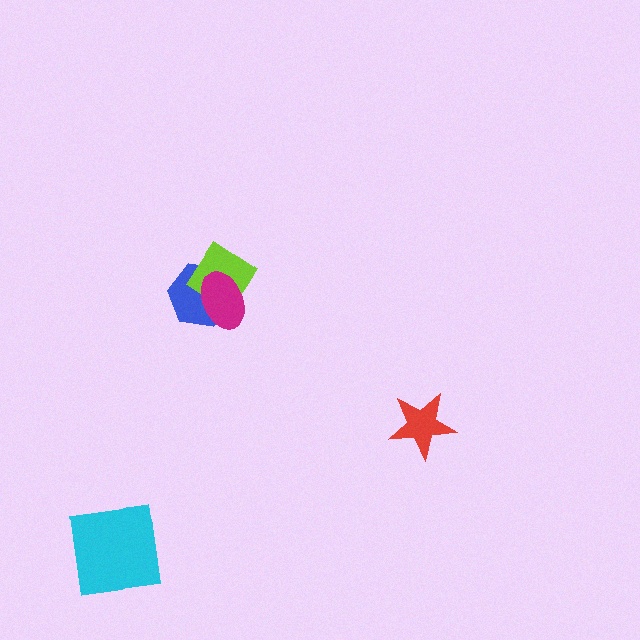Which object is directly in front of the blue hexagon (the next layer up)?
The lime diamond is directly in front of the blue hexagon.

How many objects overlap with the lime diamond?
2 objects overlap with the lime diamond.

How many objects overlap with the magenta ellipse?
2 objects overlap with the magenta ellipse.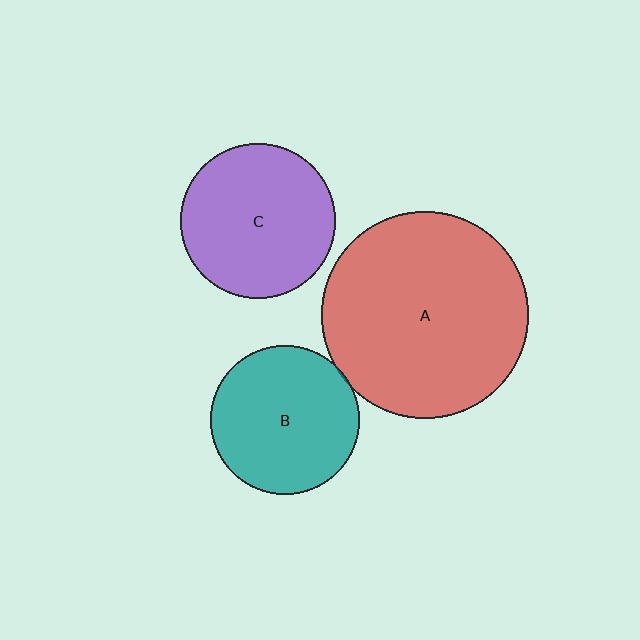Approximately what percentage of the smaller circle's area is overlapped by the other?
Approximately 5%.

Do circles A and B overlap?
Yes.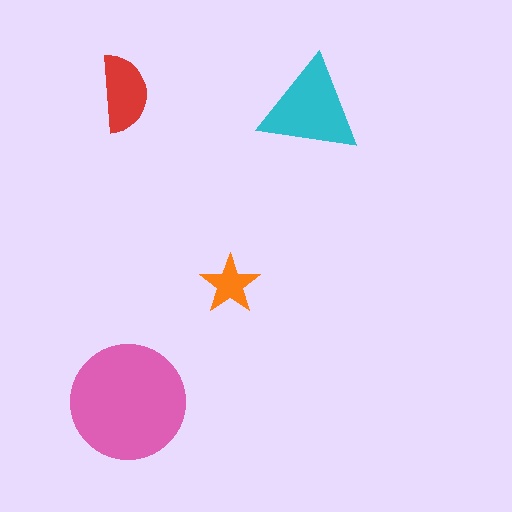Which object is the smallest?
The orange star.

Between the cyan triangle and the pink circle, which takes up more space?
The pink circle.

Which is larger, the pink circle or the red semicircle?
The pink circle.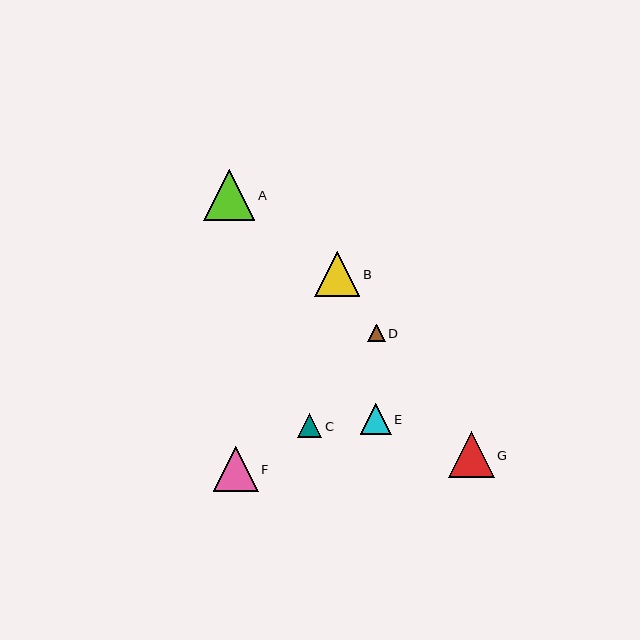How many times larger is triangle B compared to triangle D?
Triangle B is approximately 2.6 times the size of triangle D.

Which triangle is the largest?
Triangle A is the largest with a size of approximately 51 pixels.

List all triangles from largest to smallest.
From largest to smallest: A, G, B, F, E, C, D.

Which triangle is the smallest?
Triangle D is the smallest with a size of approximately 18 pixels.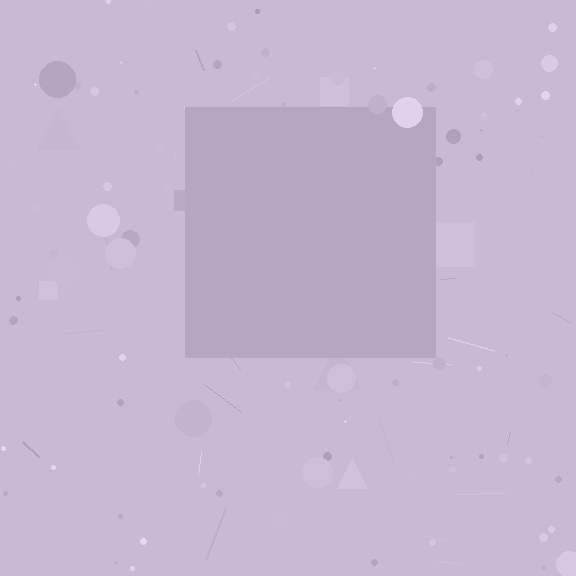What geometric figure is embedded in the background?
A square is embedded in the background.